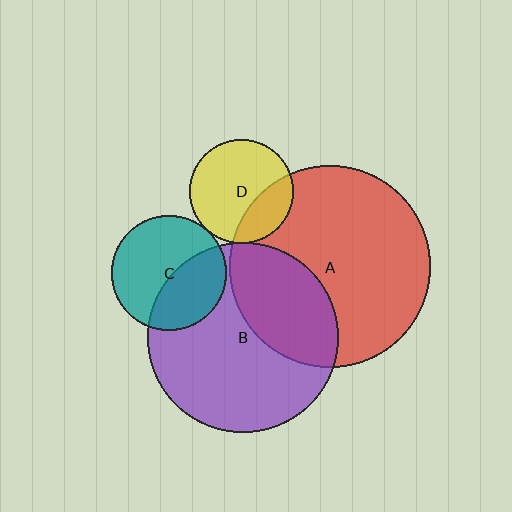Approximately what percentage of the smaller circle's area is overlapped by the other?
Approximately 5%.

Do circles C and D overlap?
Yes.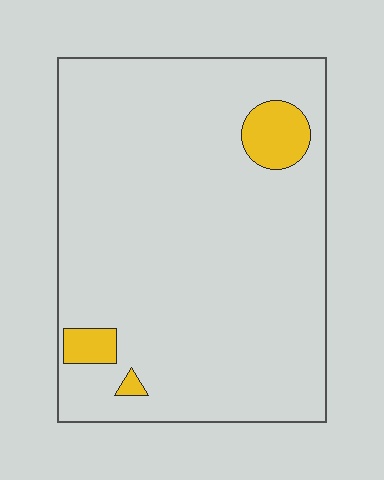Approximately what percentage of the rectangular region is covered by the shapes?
Approximately 5%.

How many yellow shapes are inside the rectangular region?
3.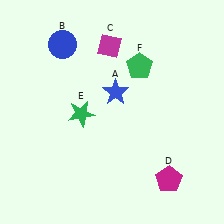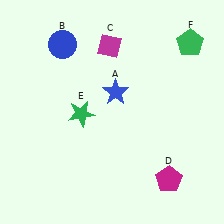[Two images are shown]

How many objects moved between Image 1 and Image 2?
1 object moved between the two images.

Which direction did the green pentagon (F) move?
The green pentagon (F) moved right.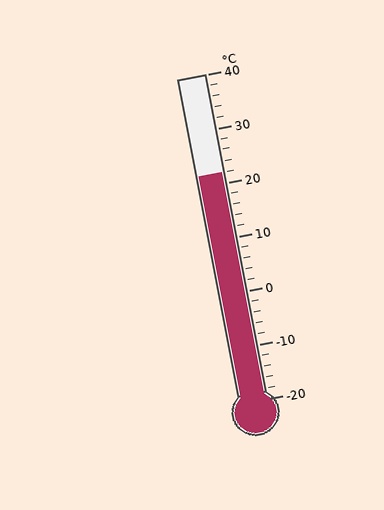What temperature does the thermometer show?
The thermometer shows approximately 22°C.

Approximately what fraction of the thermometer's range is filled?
The thermometer is filled to approximately 70% of its range.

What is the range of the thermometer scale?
The thermometer scale ranges from -20°C to 40°C.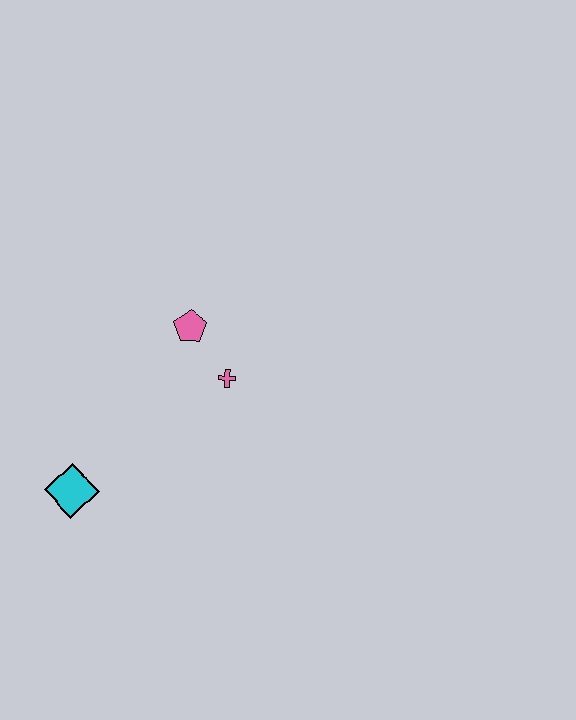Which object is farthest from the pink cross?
The cyan diamond is farthest from the pink cross.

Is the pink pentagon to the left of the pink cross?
Yes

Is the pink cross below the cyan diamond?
No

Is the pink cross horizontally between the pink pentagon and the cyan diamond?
No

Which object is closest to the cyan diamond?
The pink cross is closest to the cyan diamond.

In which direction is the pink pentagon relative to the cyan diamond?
The pink pentagon is above the cyan diamond.